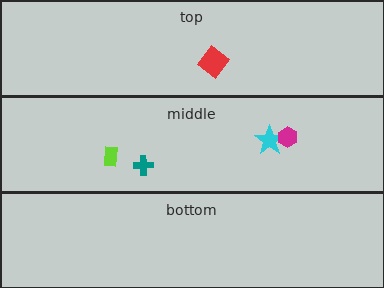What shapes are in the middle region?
The cyan star, the lime rectangle, the teal cross, the magenta hexagon.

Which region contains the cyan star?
The middle region.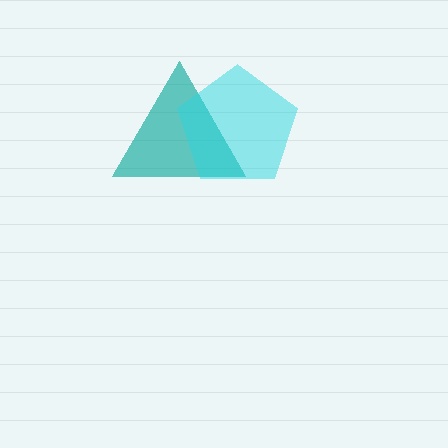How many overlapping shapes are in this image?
There are 2 overlapping shapes in the image.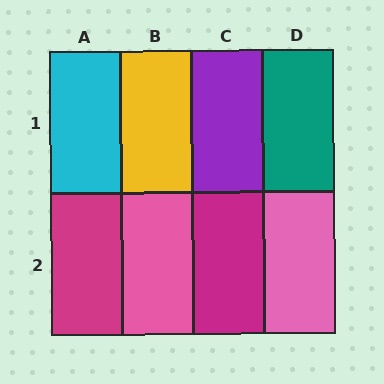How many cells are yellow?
1 cell is yellow.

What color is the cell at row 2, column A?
Magenta.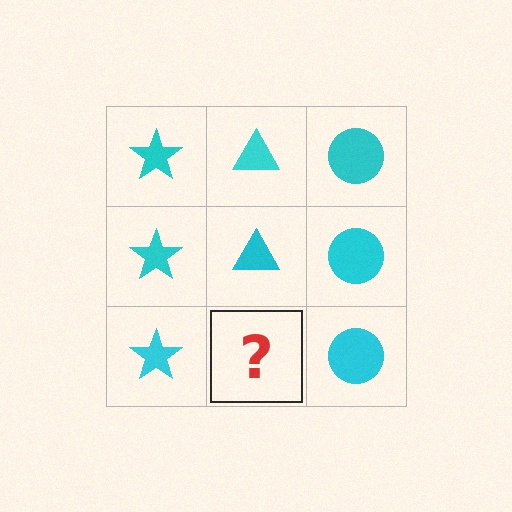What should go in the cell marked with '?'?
The missing cell should contain a cyan triangle.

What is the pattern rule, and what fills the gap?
The rule is that each column has a consistent shape. The gap should be filled with a cyan triangle.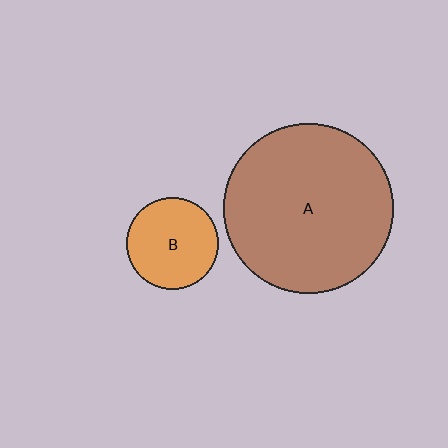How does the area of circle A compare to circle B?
Approximately 3.5 times.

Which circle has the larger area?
Circle A (brown).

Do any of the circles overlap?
No, none of the circles overlap.